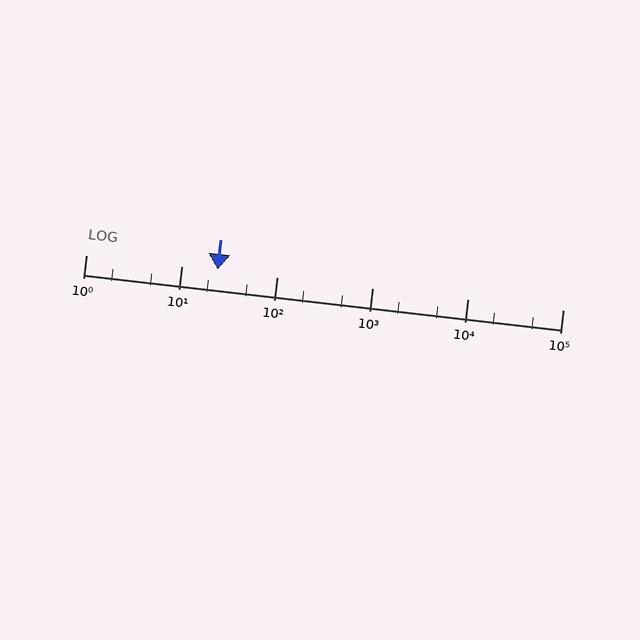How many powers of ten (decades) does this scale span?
The scale spans 5 decades, from 1 to 100000.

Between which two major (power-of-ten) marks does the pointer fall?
The pointer is between 10 and 100.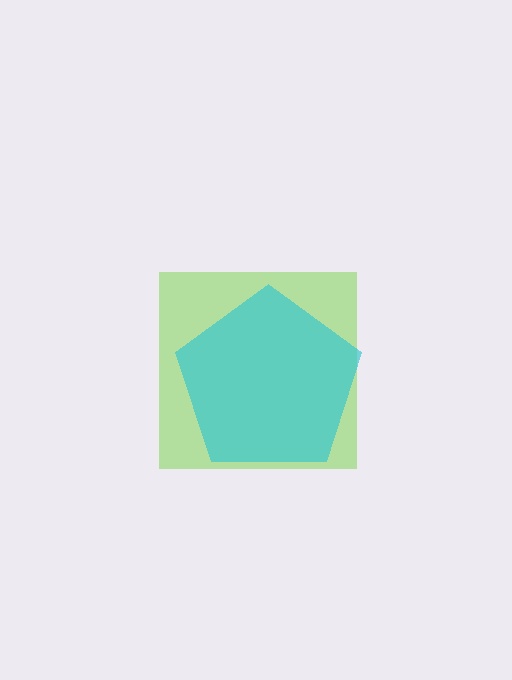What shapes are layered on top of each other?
The layered shapes are: a lime square, a cyan pentagon.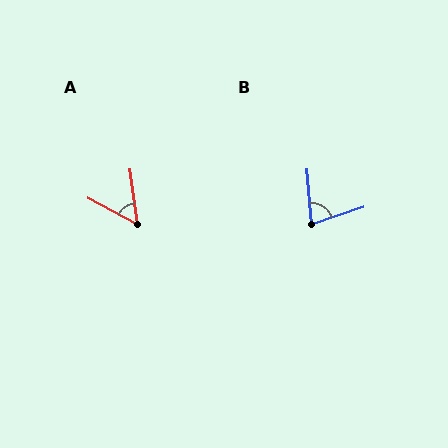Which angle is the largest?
B, at approximately 76 degrees.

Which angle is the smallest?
A, at approximately 54 degrees.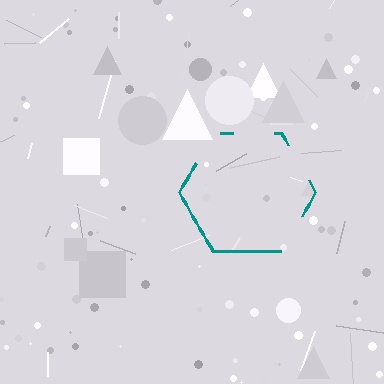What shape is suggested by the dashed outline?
The dashed outline suggests a hexagon.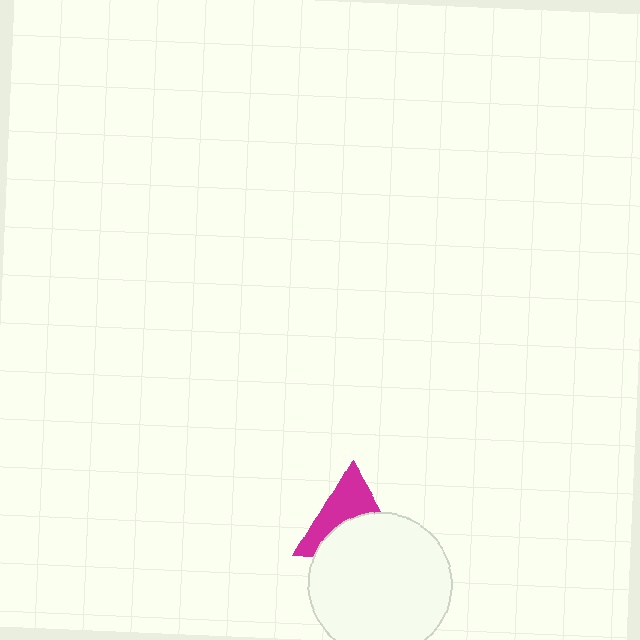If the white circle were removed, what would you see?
You would see the complete magenta triangle.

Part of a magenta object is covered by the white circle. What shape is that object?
It is a triangle.